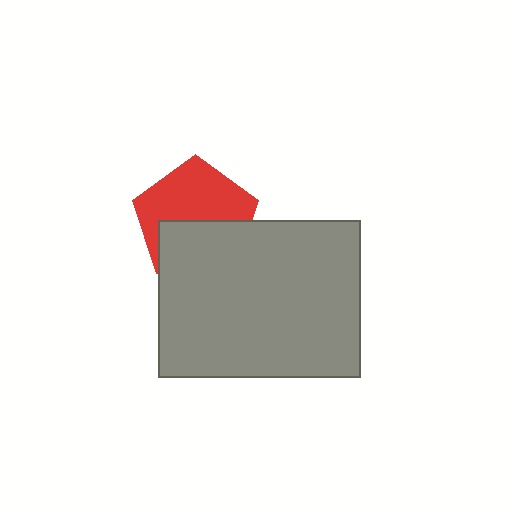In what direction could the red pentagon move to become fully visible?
The red pentagon could move up. That would shift it out from behind the gray rectangle entirely.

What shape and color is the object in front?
The object in front is a gray rectangle.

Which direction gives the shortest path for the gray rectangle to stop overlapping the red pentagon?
Moving down gives the shortest separation.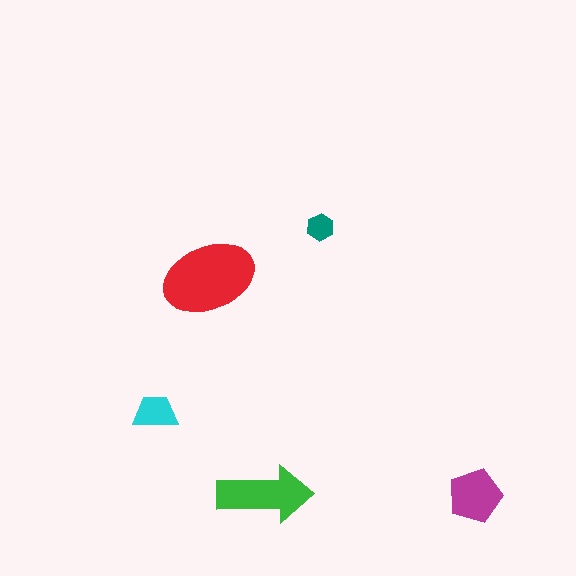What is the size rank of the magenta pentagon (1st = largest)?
3rd.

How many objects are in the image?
There are 5 objects in the image.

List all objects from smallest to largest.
The teal hexagon, the cyan trapezoid, the magenta pentagon, the green arrow, the red ellipse.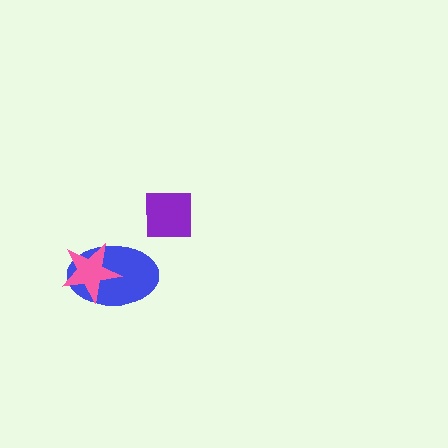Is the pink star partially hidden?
No, no other shape covers it.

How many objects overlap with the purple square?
0 objects overlap with the purple square.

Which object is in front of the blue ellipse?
The pink star is in front of the blue ellipse.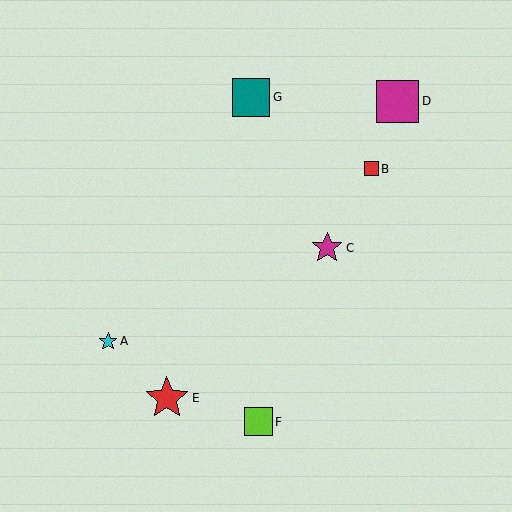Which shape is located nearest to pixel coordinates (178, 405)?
The red star (labeled E) at (167, 398) is nearest to that location.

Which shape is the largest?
The red star (labeled E) is the largest.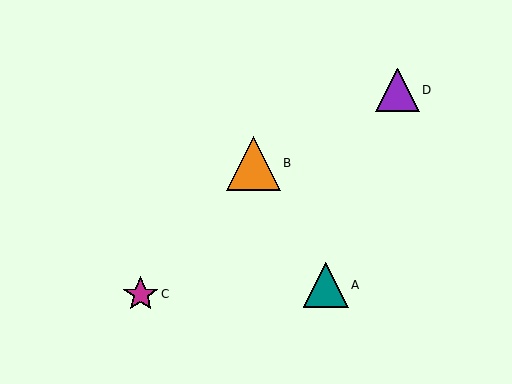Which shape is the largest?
The orange triangle (labeled B) is the largest.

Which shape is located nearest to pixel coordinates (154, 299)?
The magenta star (labeled C) at (141, 294) is nearest to that location.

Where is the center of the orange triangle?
The center of the orange triangle is at (253, 163).